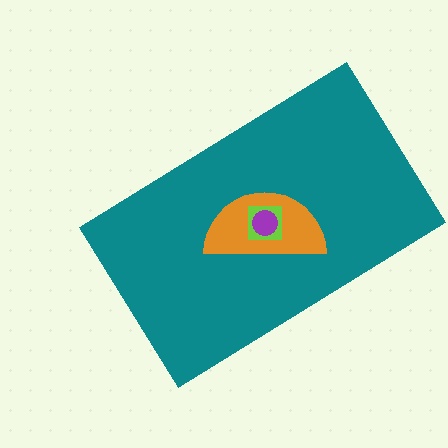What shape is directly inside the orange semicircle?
The lime square.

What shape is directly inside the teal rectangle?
The orange semicircle.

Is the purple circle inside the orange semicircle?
Yes.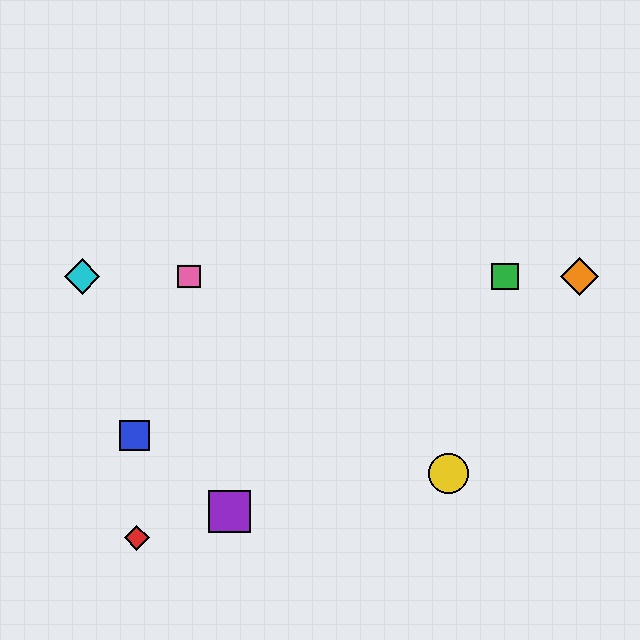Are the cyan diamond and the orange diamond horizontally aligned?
Yes, both are at y≈277.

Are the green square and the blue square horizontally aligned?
No, the green square is at y≈277 and the blue square is at y≈435.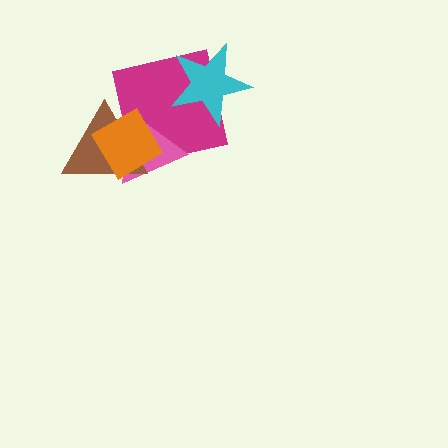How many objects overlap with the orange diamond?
3 objects overlap with the orange diamond.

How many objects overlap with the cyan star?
1 object overlaps with the cyan star.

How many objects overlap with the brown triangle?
3 objects overlap with the brown triangle.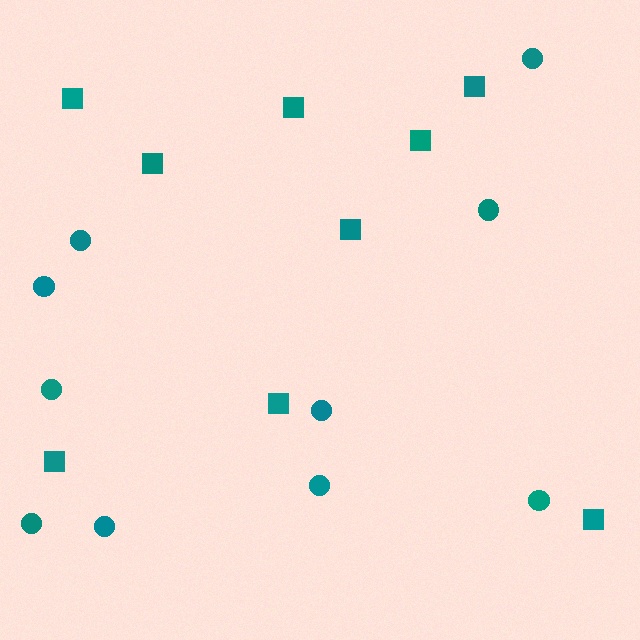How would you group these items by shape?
There are 2 groups: one group of squares (9) and one group of circles (10).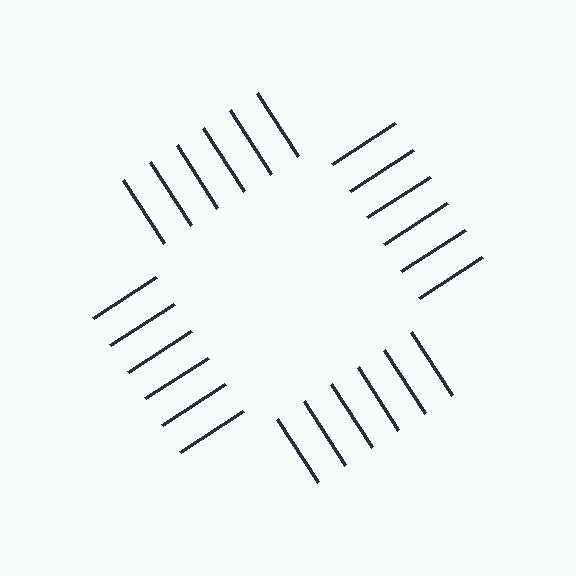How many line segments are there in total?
24 — 6 along each of the 4 edges.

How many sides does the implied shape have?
4 sides — the line-ends trace a square.